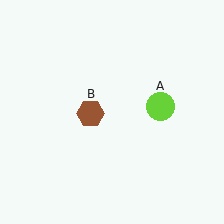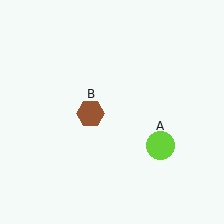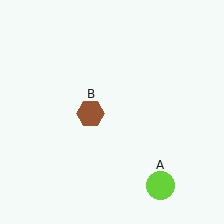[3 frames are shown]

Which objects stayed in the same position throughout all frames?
Brown hexagon (object B) remained stationary.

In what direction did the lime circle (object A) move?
The lime circle (object A) moved down.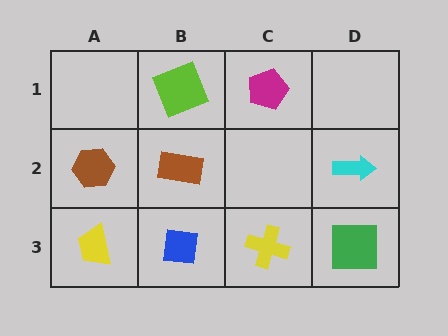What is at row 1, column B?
A lime square.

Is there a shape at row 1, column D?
No, that cell is empty.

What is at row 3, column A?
A yellow trapezoid.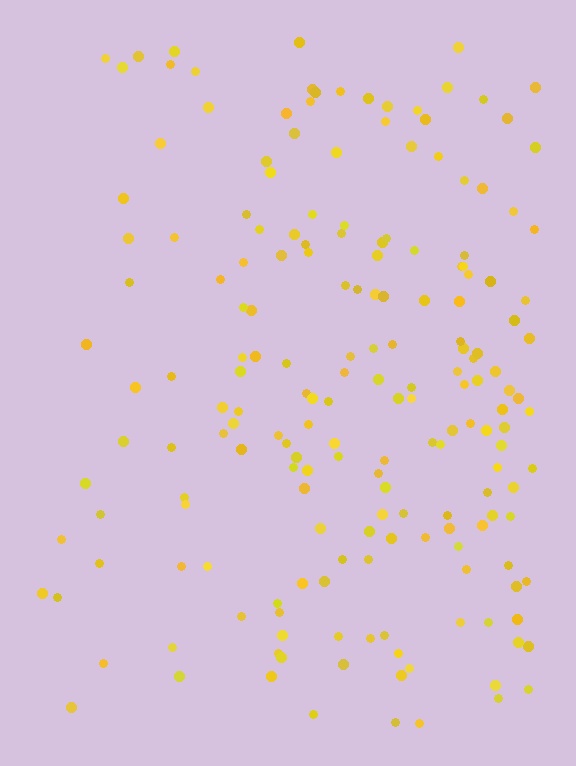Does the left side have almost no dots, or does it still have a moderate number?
Still a moderate number, just noticeably fewer than the right.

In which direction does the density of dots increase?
From left to right, with the right side densest.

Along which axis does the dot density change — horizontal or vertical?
Horizontal.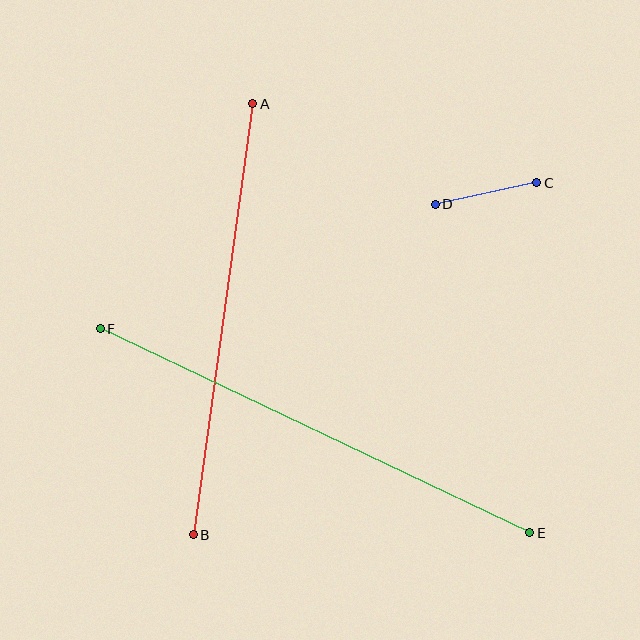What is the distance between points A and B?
The distance is approximately 435 pixels.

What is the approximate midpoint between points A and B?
The midpoint is at approximately (223, 319) pixels.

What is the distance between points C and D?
The distance is approximately 104 pixels.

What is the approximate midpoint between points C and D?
The midpoint is at approximately (486, 194) pixels.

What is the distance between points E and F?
The distance is approximately 475 pixels.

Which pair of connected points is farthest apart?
Points E and F are farthest apart.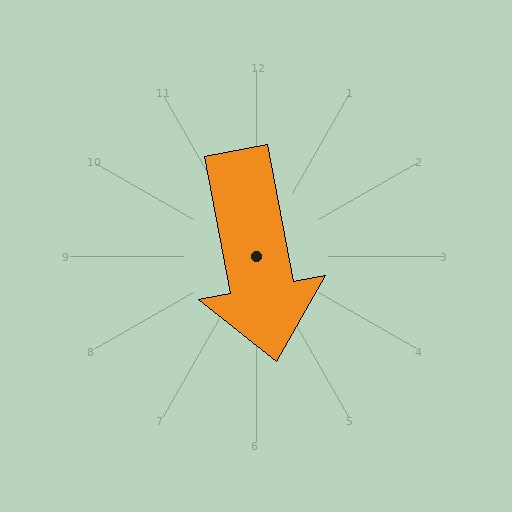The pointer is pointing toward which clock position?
Roughly 6 o'clock.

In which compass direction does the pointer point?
South.